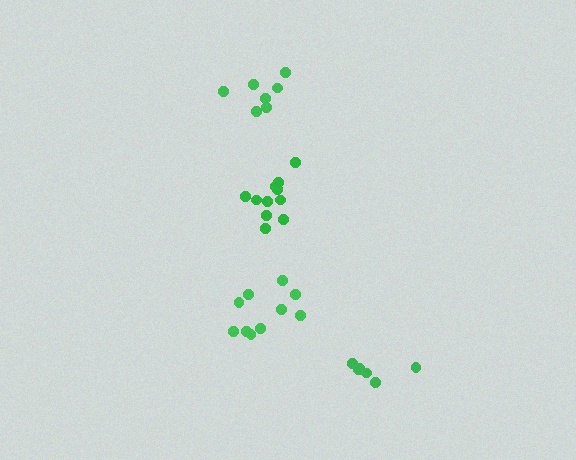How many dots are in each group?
Group 1: 11 dots, Group 2: 7 dots, Group 3: 6 dots, Group 4: 10 dots (34 total).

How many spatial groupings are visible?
There are 4 spatial groupings.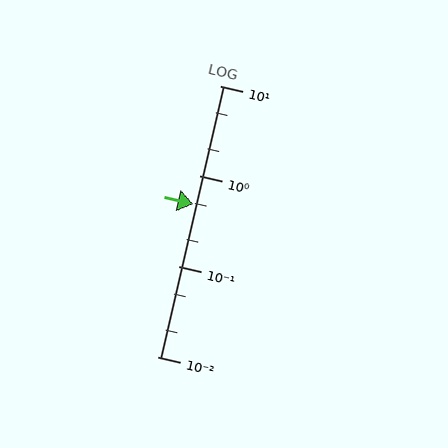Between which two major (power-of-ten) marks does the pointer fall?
The pointer is between 0.1 and 1.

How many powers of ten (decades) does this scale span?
The scale spans 3 decades, from 0.01 to 10.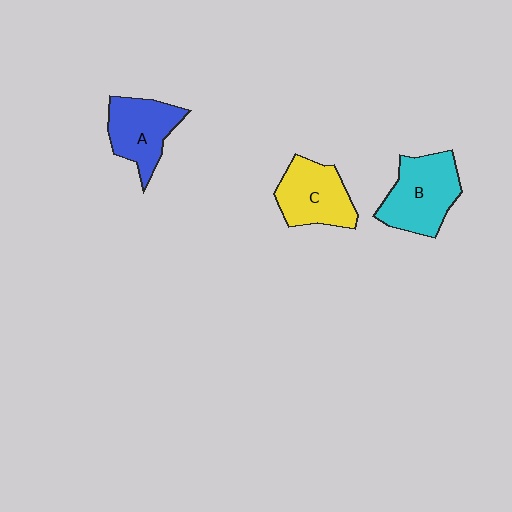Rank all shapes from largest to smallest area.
From largest to smallest: B (cyan), C (yellow), A (blue).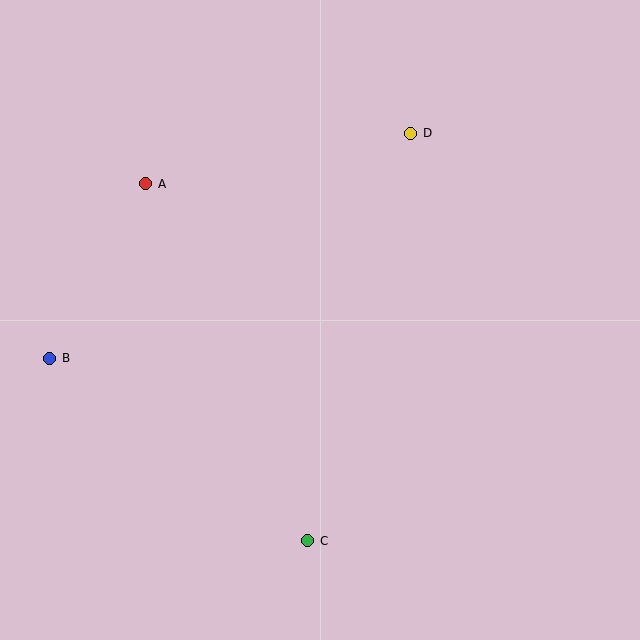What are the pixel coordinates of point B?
Point B is at (50, 358).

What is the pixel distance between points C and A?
The distance between C and A is 392 pixels.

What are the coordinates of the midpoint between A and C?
The midpoint between A and C is at (227, 362).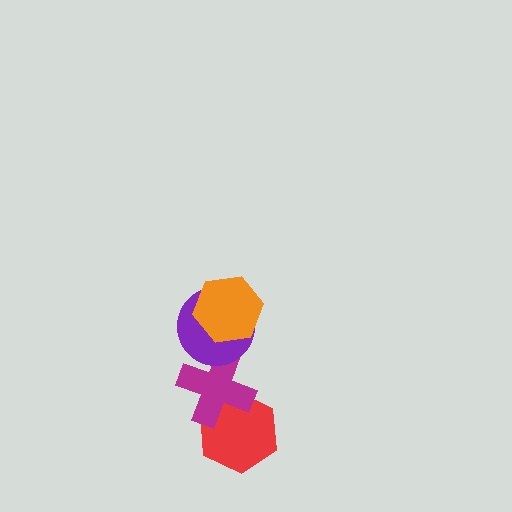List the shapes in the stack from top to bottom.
From top to bottom: the orange hexagon, the purple circle, the magenta cross, the red hexagon.